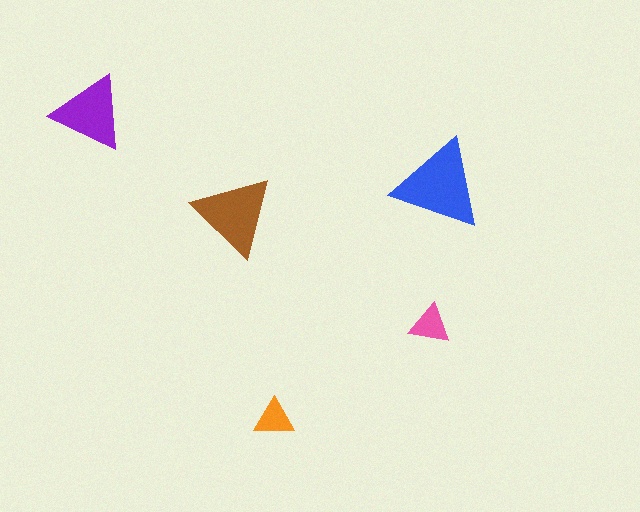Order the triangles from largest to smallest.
the blue one, the brown one, the purple one, the pink one, the orange one.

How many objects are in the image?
There are 5 objects in the image.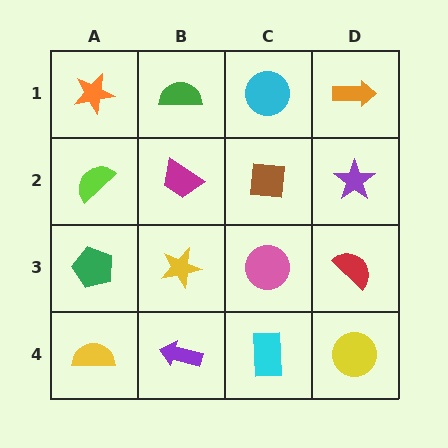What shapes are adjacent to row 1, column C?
A brown square (row 2, column C), a green semicircle (row 1, column B), an orange arrow (row 1, column D).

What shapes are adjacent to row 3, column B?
A magenta trapezoid (row 2, column B), a purple arrow (row 4, column B), a green pentagon (row 3, column A), a pink circle (row 3, column C).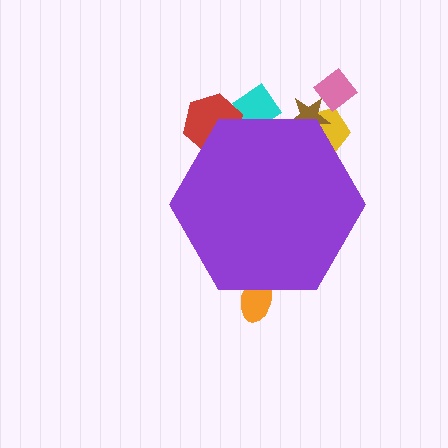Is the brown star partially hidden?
Yes, the brown star is partially hidden behind the purple hexagon.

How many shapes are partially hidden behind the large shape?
5 shapes are partially hidden.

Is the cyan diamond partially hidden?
Yes, the cyan diamond is partially hidden behind the purple hexagon.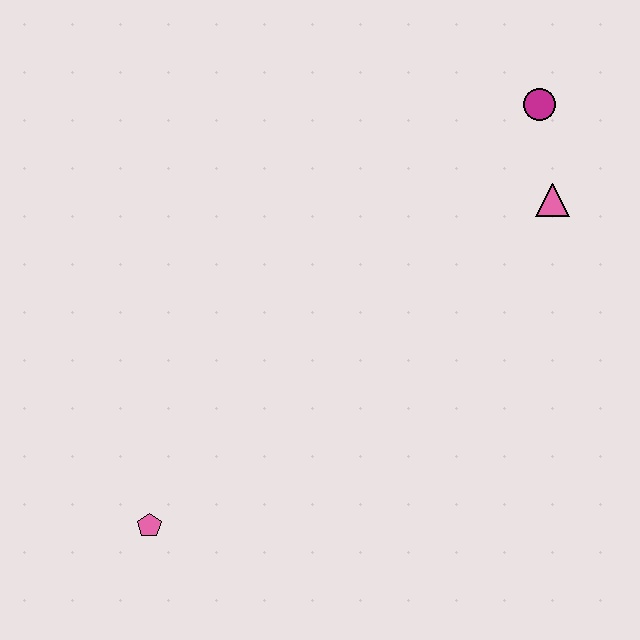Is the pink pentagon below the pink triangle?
Yes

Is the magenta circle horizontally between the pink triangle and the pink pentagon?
Yes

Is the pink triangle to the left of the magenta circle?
No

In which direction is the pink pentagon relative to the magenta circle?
The pink pentagon is below the magenta circle.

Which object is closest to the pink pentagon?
The pink triangle is closest to the pink pentagon.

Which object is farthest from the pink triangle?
The pink pentagon is farthest from the pink triangle.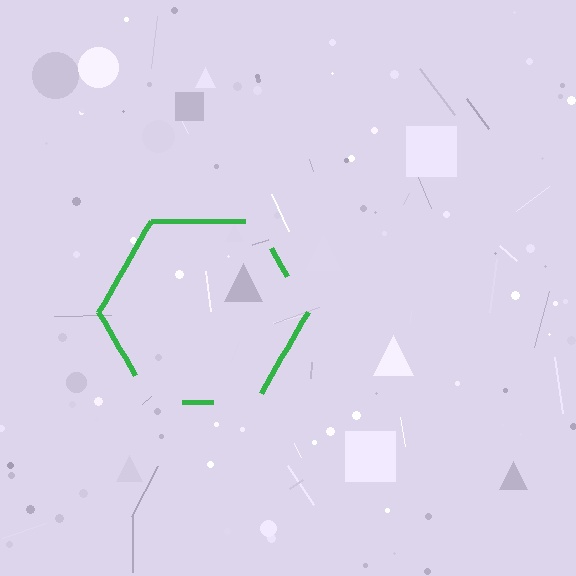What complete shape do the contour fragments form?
The contour fragments form a hexagon.